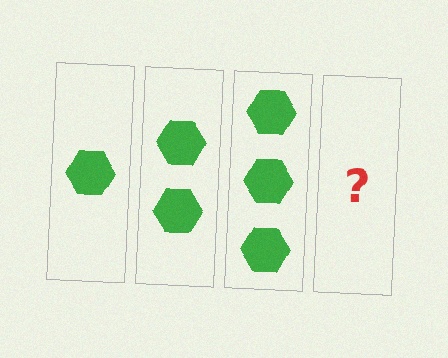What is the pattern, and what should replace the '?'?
The pattern is that each step adds one more hexagon. The '?' should be 4 hexagons.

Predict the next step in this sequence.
The next step is 4 hexagons.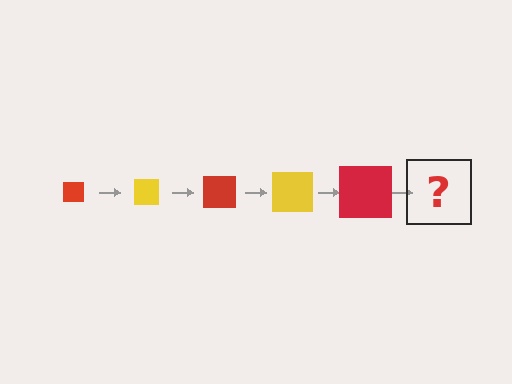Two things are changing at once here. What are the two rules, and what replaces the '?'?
The two rules are that the square grows larger each step and the color cycles through red and yellow. The '?' should be a yellow square, larger than the previous one.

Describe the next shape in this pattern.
It should be a yellow square, larger than the previous one.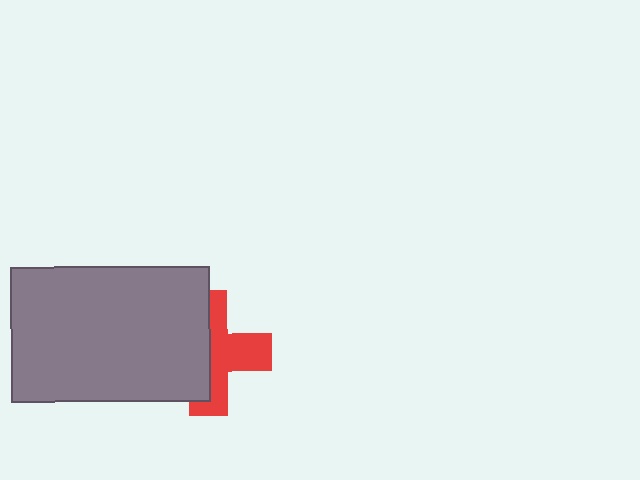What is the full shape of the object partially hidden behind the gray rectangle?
The partially hidden object is a red cross.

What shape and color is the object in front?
The object in front is a gray rectangle.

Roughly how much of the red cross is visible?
About half of it is visible (roughly 51%).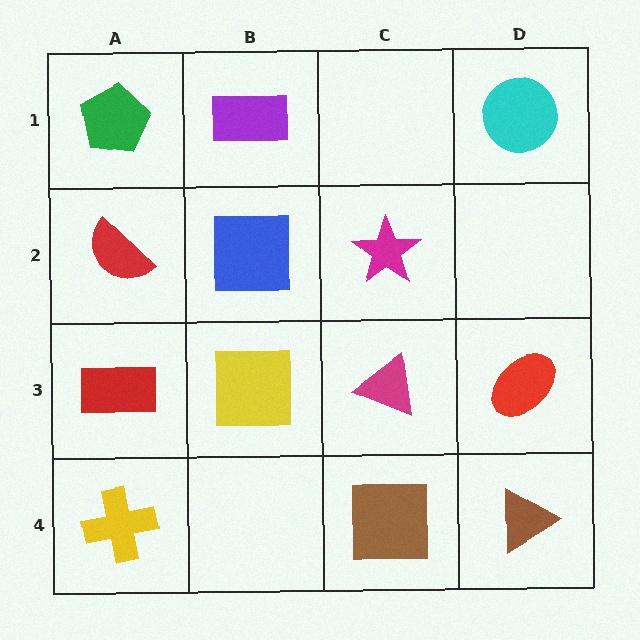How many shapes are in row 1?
3 shapes.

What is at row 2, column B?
A blue square.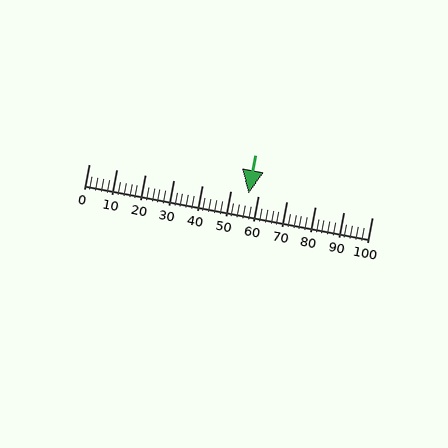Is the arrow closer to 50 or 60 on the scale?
The arrow is closer to 60.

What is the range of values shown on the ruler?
The ruler shows values from 0 to 100.